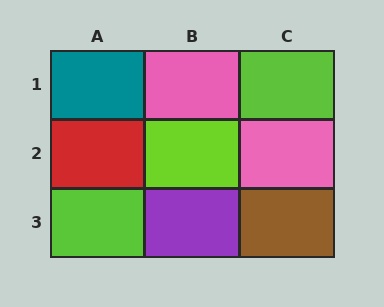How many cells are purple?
1 cell is purple.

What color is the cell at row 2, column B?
Lime.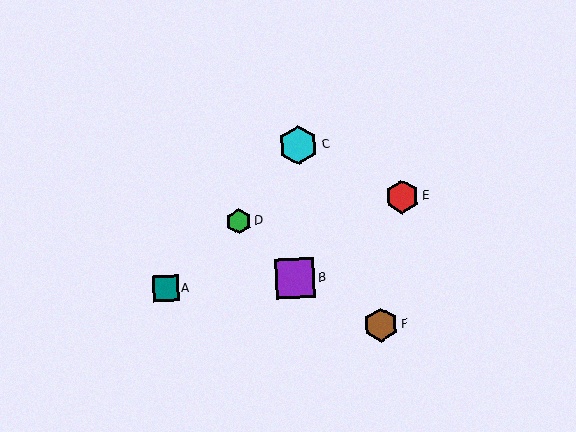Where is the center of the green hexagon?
The center of the green hexagon is at (239, 221).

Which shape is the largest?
The cyan hexagon (labeled C) is the largest.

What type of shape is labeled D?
Shape D is a green hexagon.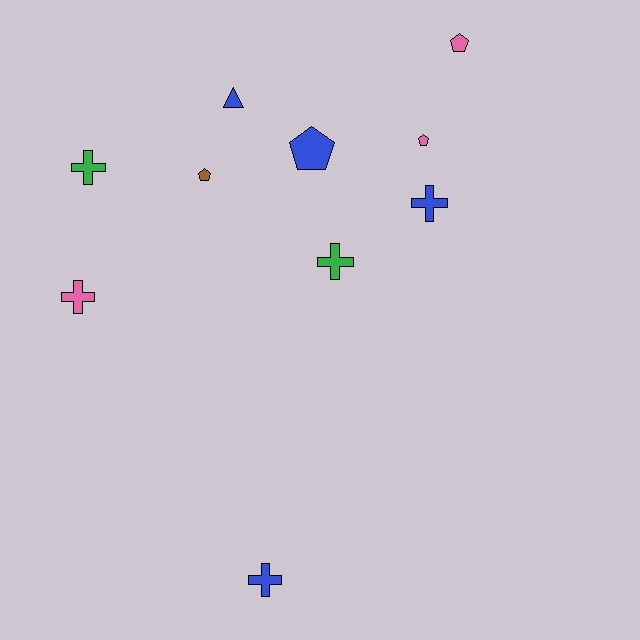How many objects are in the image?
There are 10 objects.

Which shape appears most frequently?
Cross, with 5 objects.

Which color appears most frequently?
Blue, with 4 objects.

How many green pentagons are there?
There are no green pentagons.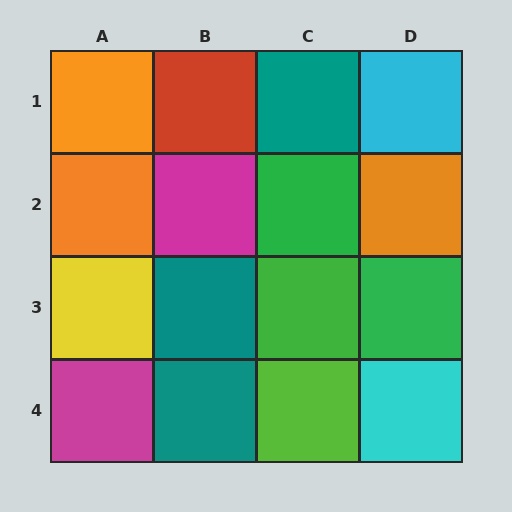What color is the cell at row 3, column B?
Teal.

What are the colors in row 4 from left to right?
Magenta, teal, lime, cyan.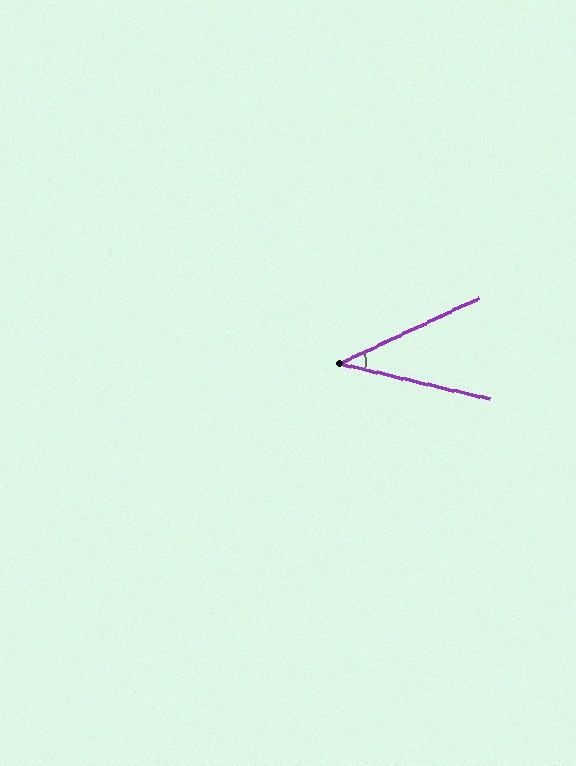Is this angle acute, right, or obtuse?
It is acute.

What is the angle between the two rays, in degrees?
Approximately 38 degrees.